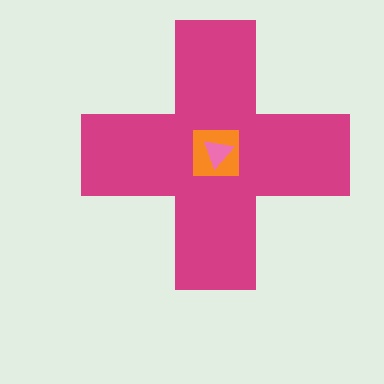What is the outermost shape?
The magenta cross.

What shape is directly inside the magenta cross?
The orange square.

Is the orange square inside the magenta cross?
Yes.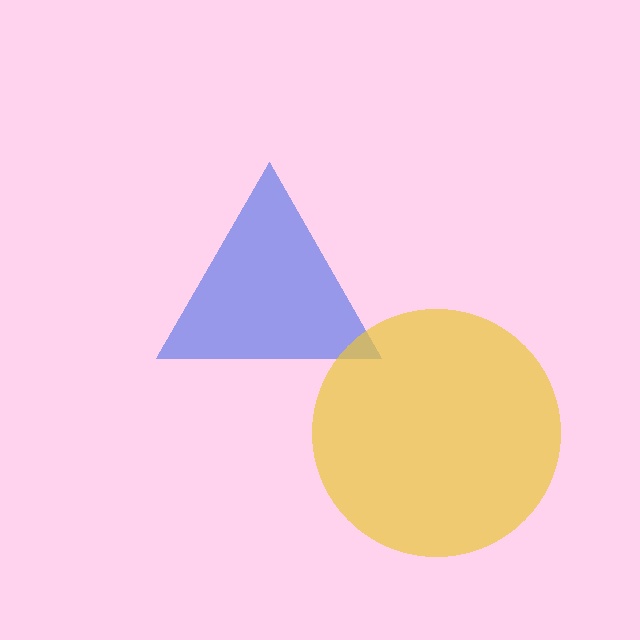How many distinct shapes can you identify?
There are 2 distinct shapes: a blue triangle, a yellow circle.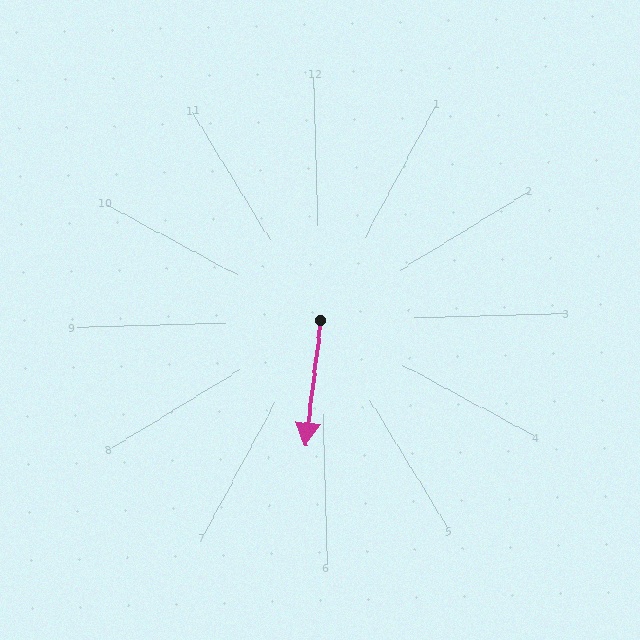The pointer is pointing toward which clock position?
Roughly 6 o'clock.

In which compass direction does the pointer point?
South.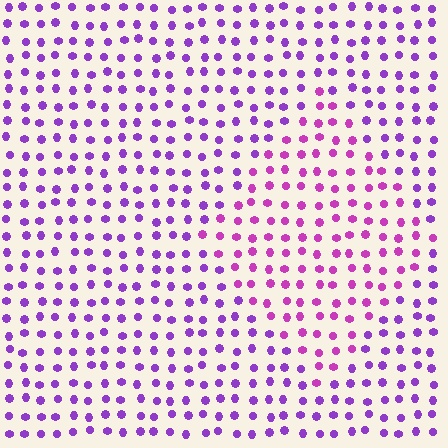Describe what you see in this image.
The image is filled with small purple elements in a uniform arrangement. A diamond-shaped region is visible where the elements are tinted to a slightly different hue, forming a subtle color boundary.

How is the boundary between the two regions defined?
The boundary is defined purely by a slight shift in hue (about 29 degrees). Spacing, size, and orientation are identical on both sides.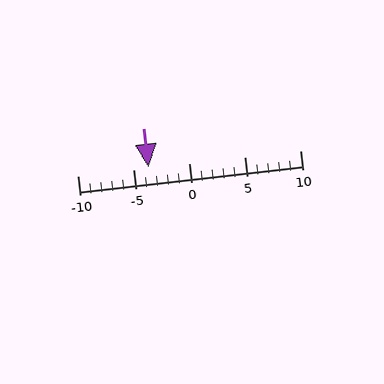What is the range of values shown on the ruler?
The ruler shows values from -10 to 10.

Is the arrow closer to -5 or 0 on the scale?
The arrow is closer to -5.